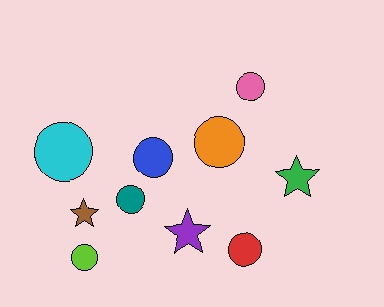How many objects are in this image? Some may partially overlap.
There are 10 objects.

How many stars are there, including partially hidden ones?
There are 3 stars.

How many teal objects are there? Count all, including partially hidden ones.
There is 1 teal object.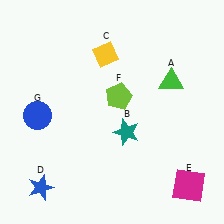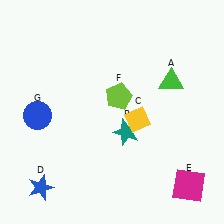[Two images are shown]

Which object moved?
The yellow diamond (C) moved down.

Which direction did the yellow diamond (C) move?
The yellow diamond (C) moved down.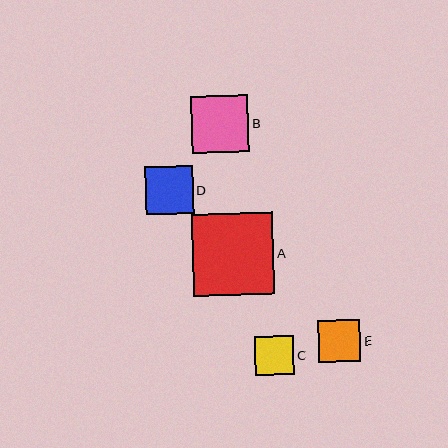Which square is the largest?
Square A is the largest with a size of approximately 81 pixels.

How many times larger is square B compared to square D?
Square B is approximately 1.2 times the size of square D.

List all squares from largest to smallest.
From largest to smallest: A, B, D, E, C.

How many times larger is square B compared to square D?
Square B is approximately 1.2 times the size of square D.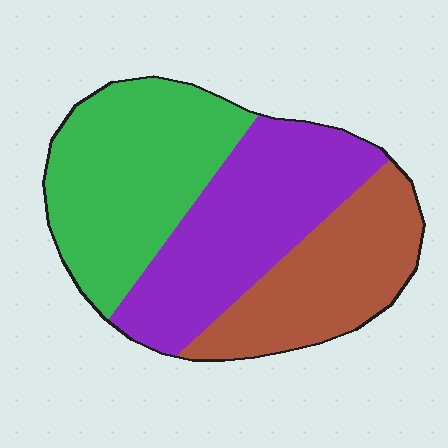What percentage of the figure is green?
Green covers 37% of the figure.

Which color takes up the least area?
Brown, at roughly 30%.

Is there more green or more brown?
Green.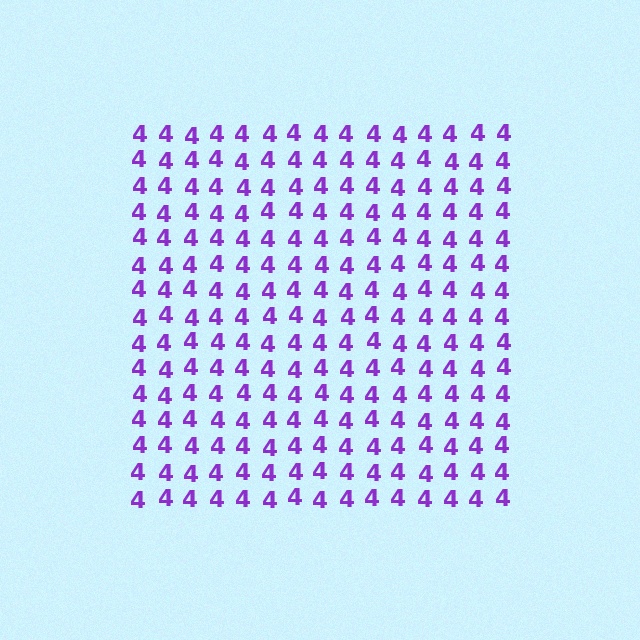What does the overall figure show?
The overall figure shows a square.